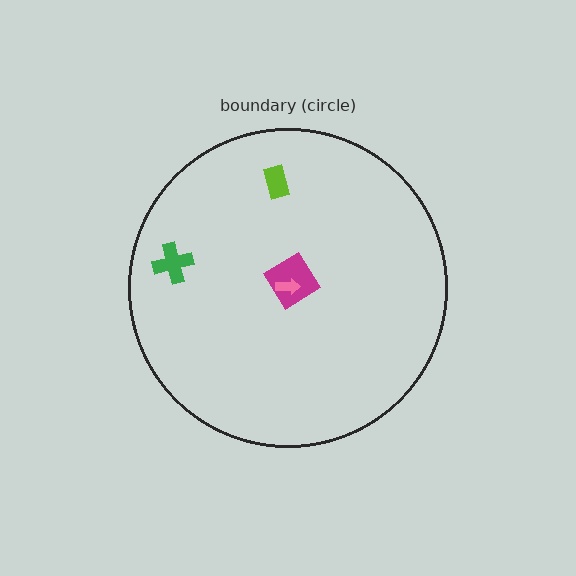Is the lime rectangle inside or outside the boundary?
Inside.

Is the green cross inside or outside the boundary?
Inside.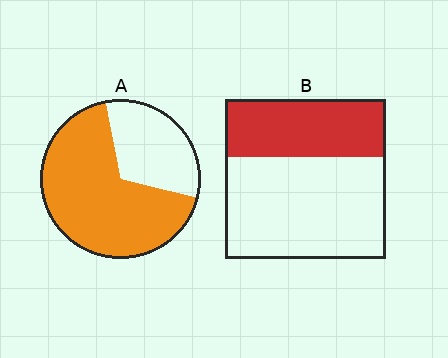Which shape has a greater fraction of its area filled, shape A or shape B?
Shape A.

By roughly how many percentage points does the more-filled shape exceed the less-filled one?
By roughly 30 percentage points (A over B).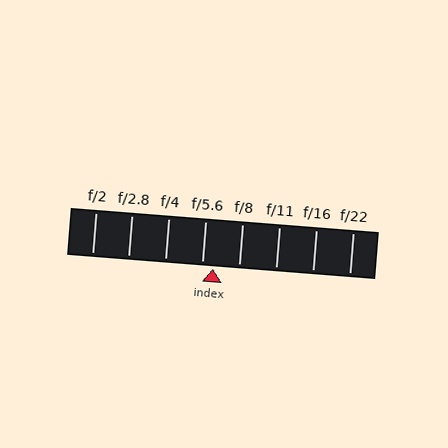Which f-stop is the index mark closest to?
The index mark is closest to f/5.6.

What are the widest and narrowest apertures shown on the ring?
The widest aperture shown is f/2 and the narrowest is f/22.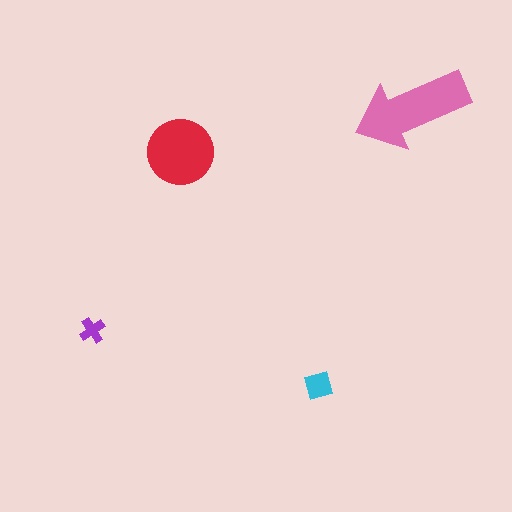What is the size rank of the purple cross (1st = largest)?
4th.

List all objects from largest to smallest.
The pink arrow, the red circle, the cyan square, the purple cross.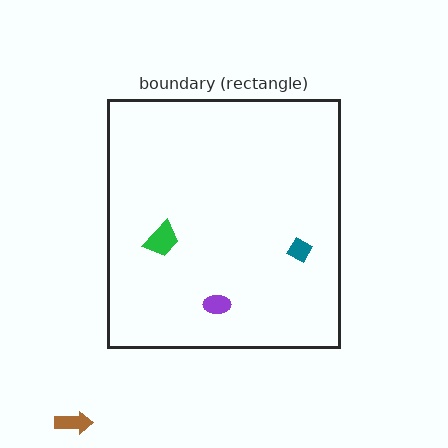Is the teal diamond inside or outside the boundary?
Inside.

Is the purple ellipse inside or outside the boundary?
Inside.